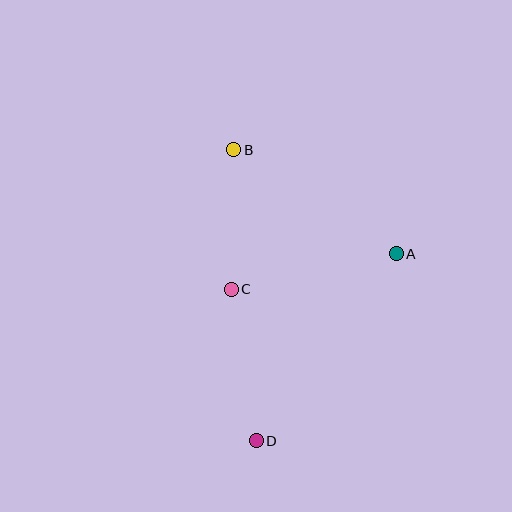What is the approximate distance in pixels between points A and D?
The distance between A and D is approximately 233 pixels.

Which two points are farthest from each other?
Points B and D are farthest from each other.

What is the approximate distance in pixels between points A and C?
The distance between A and C is approximately 168 pixels.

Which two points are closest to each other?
Points B and C are closest to each other.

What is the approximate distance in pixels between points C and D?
The distance between C and D is approximately 154 pixels.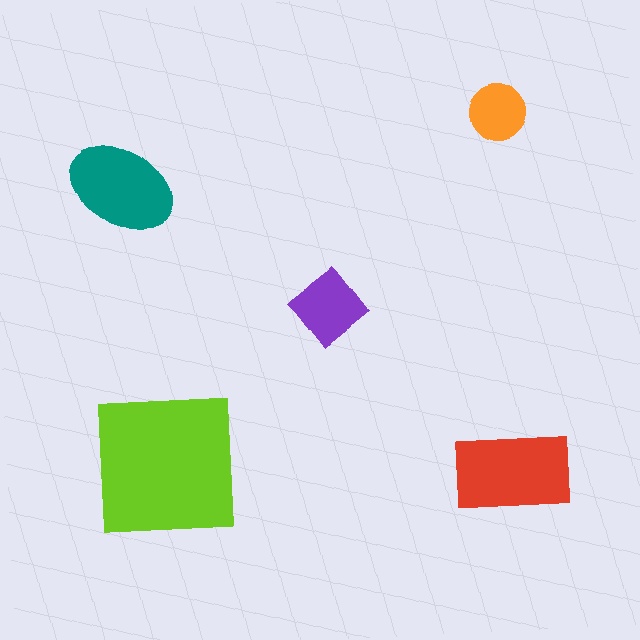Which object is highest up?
The orange circle is topmost.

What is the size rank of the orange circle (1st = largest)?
5th.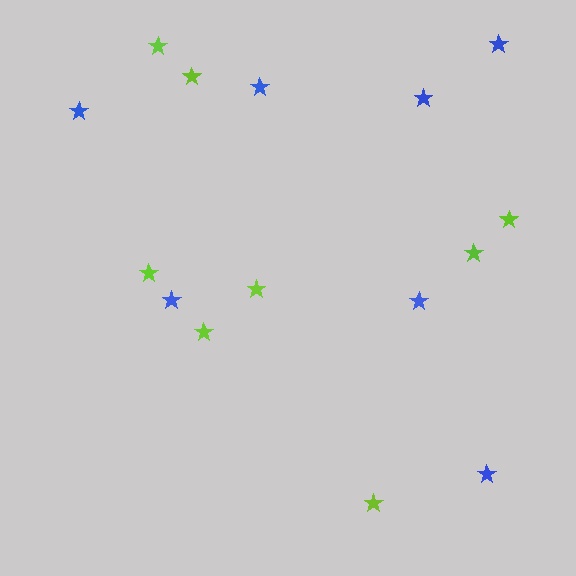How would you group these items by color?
There are 2 groups: one group of lime stars (8) and one group of blue stars (7).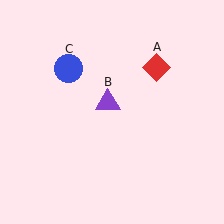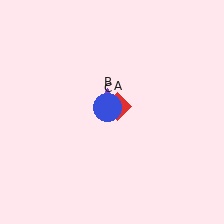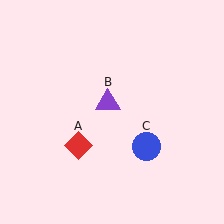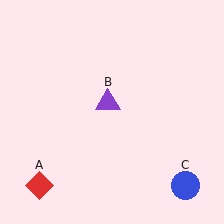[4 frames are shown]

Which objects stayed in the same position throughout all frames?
Purple triangle (object B) remained stationary.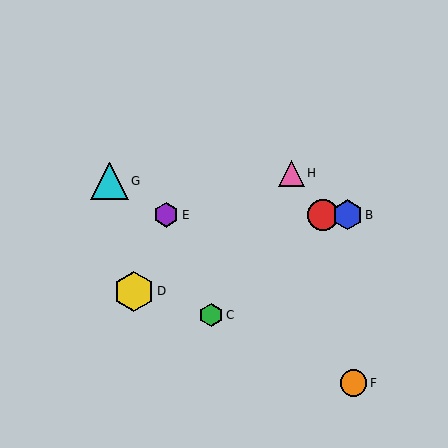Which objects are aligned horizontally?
Objects A, B, E are aligned horizontally.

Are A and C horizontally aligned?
No, A is at y≈215 and C is at y≈315.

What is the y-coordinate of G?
Object G is at y≈181.